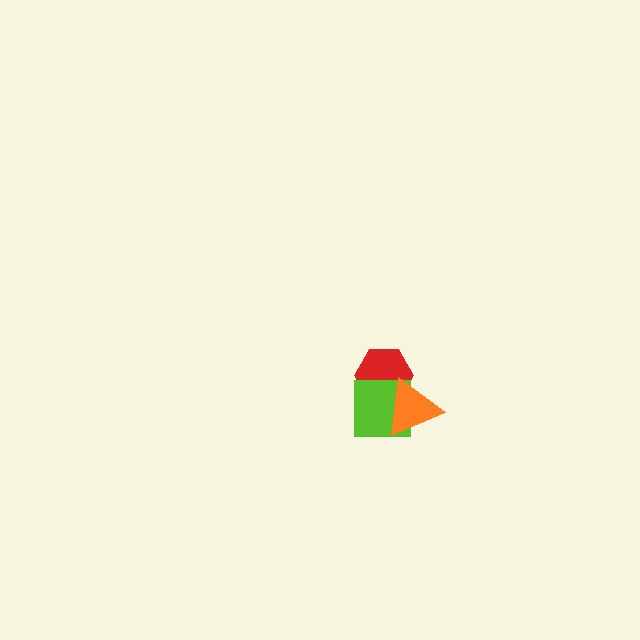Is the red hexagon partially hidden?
Yes, it is partially covered by another shape.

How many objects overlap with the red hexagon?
2 objects overlap with the red hexagon.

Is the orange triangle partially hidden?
No, no other shape covers it.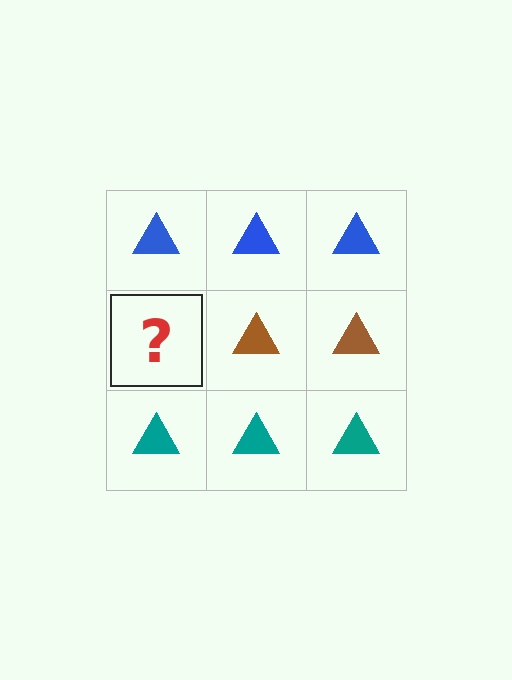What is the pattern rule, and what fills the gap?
The rule is that each row has a consistent color. The gap should be filled with a brown triangle.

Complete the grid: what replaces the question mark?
The question mark should be replaced with a brown triangle.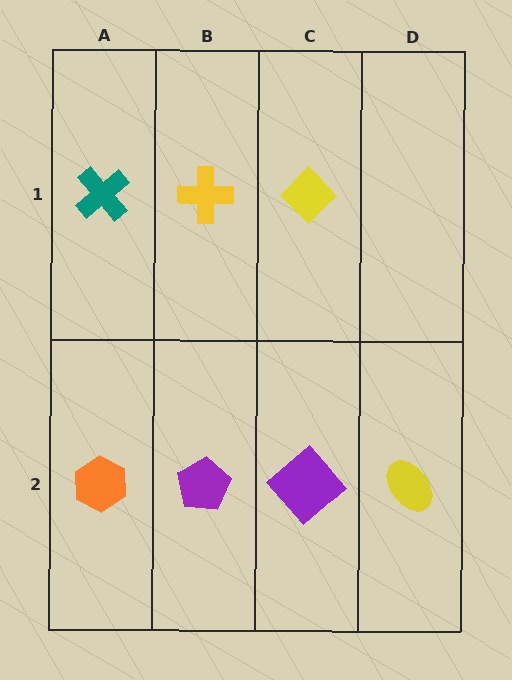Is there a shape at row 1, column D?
No, that cell is empty.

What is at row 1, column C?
A yellow diamond.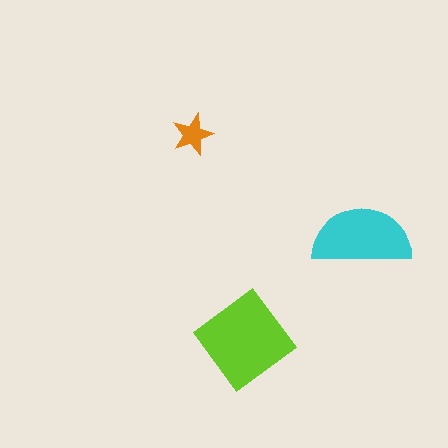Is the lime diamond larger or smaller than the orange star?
Larger.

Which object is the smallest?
The orange star.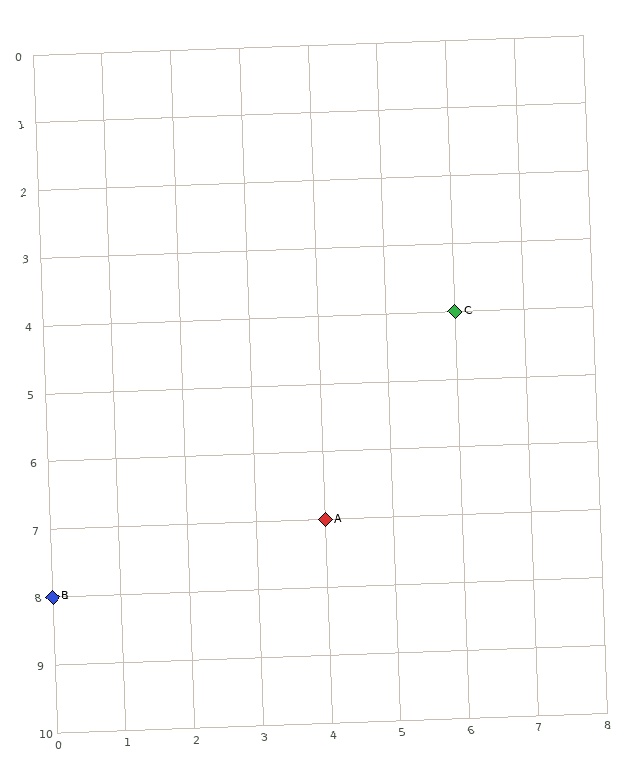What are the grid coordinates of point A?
Point A is at grid coordinates (4, 7).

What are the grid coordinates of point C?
Point C is at grid coordinates (6, 4).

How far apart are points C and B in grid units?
Points C and B are 6 columns and 4 rows apart (about 7.2 grid units diagonally).